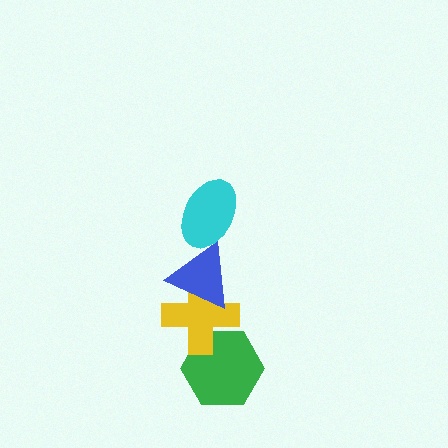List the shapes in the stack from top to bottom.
From top to bottom: the cyan ellipse, the blue triangle, the yellow cross, the green hexagon.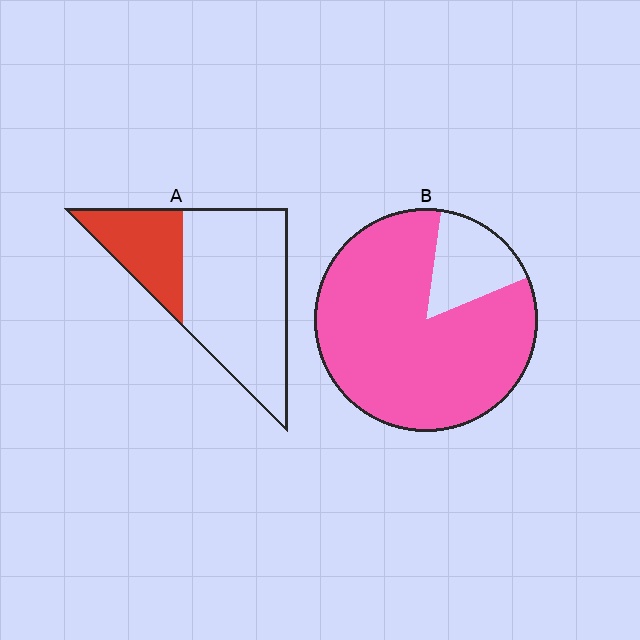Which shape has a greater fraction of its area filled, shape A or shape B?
Shape B.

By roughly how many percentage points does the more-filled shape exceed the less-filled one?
By roughly 55 percentage points (B over A).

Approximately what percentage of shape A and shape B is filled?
A is approximately 30% and B is approximately 85%.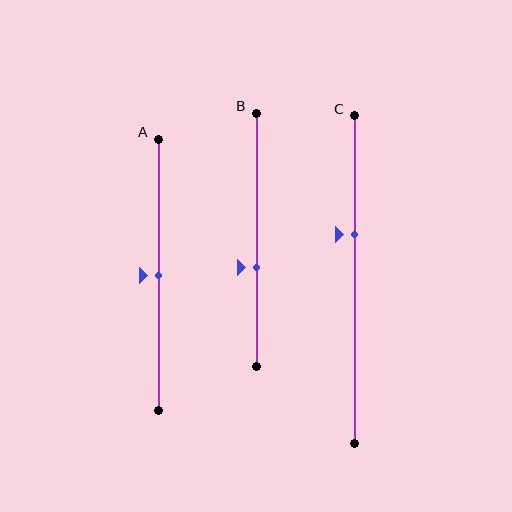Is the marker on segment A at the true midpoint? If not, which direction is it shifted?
Yes, the marker on segment A is at the true midpoint.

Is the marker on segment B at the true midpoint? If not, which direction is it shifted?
No, the marker on segment B is shifted downward by about 11% of the segment length.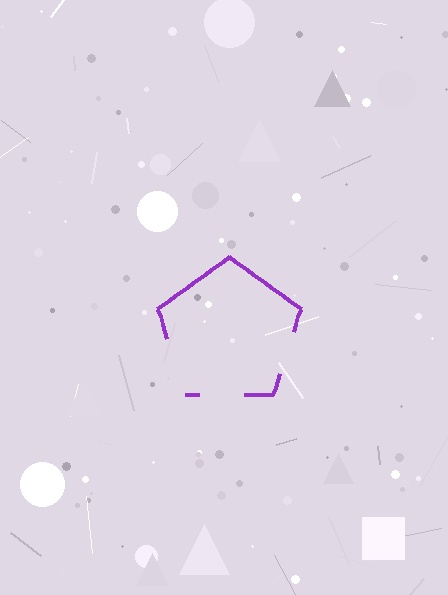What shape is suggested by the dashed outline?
The dashed outline suggests a pentagon.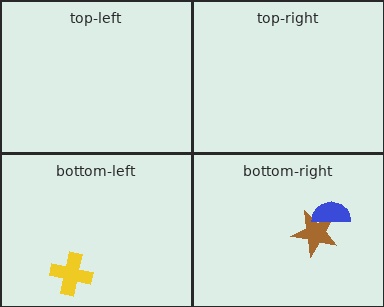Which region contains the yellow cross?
The bottom-left region.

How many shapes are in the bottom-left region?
1.